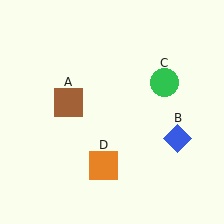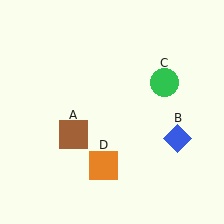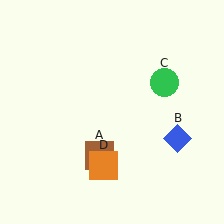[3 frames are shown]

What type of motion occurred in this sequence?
The brown square (object A) rotated counterclockwise around the center of the scene.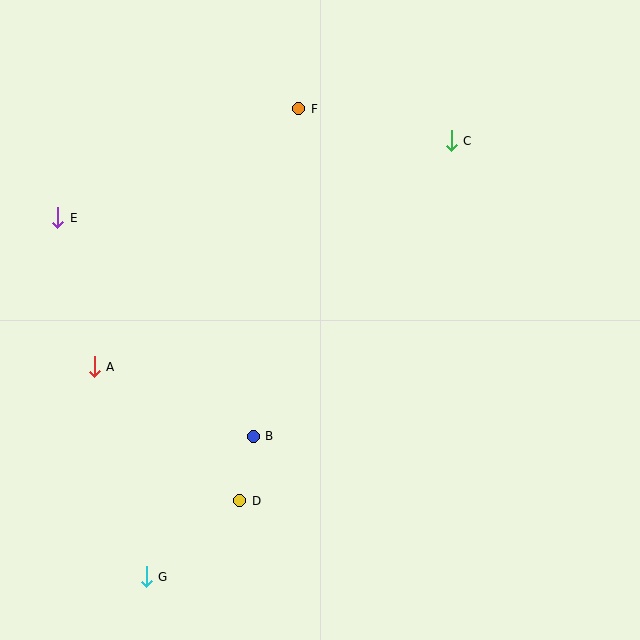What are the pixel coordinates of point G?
Point G is at (146, 577).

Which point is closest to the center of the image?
Point B at (253, 436) is closest to the center.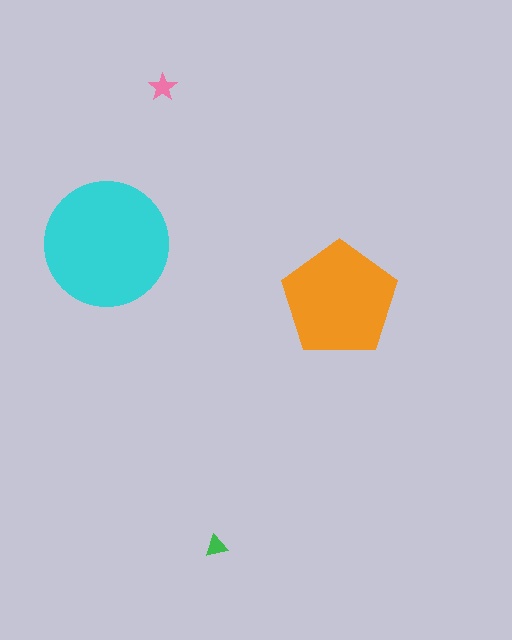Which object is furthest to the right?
The orange pentagon is rightmost.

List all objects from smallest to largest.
The green triangle, the pink star, the orange pentagon, the cyan circle.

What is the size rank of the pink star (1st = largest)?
3rd.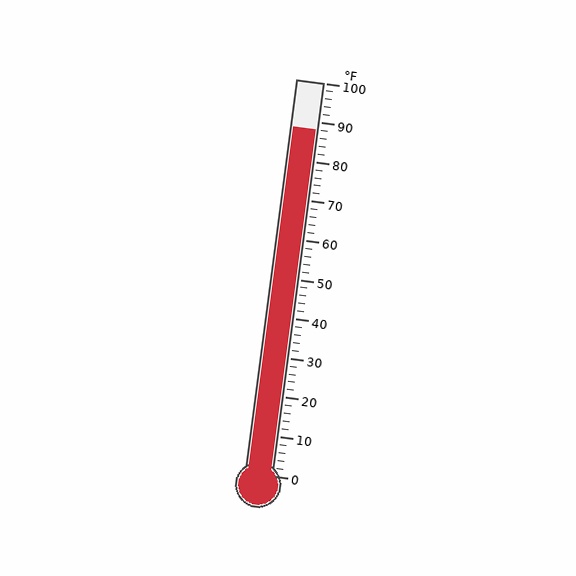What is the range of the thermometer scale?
The thermometer scale ranges from 0°F to 100°F.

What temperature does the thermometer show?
The thermometer shows approximately 88°F.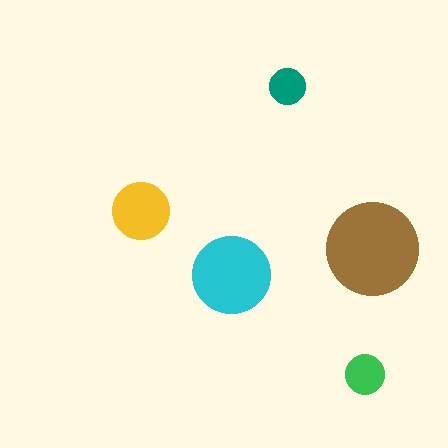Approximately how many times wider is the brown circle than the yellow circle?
About 1.5 times wider.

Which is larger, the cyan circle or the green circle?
The cyan one.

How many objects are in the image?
There are 5 objects in the image.